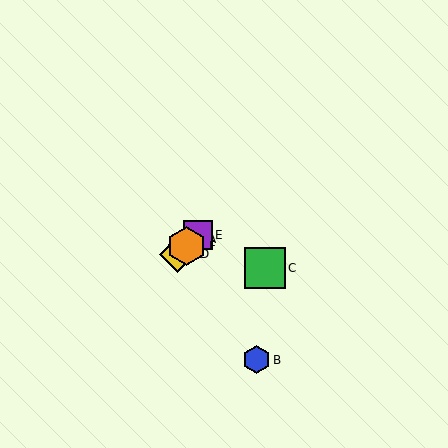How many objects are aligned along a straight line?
4 objects (A, D, E, F) are aligned along a straight line.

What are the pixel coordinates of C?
Object C is at (265, 268).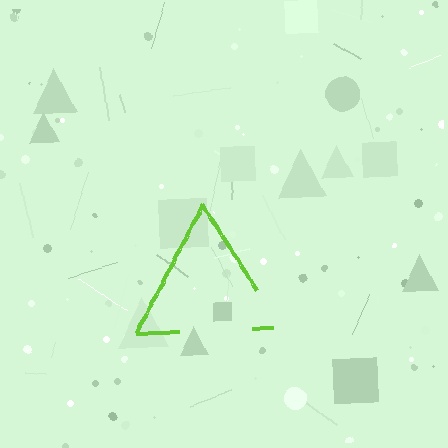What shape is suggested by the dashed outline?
The dashed outline suggests a triangle.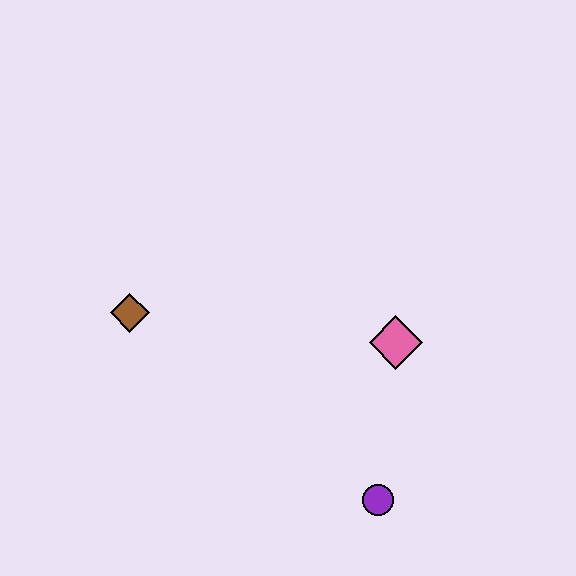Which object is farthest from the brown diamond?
The purple circle is farthest from the brown diamond.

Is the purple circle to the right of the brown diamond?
Yes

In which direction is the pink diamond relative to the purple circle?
The pink diamond is above the purple circle.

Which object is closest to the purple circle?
The pink diamond is closest to the purple circle.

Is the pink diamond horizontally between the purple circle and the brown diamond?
No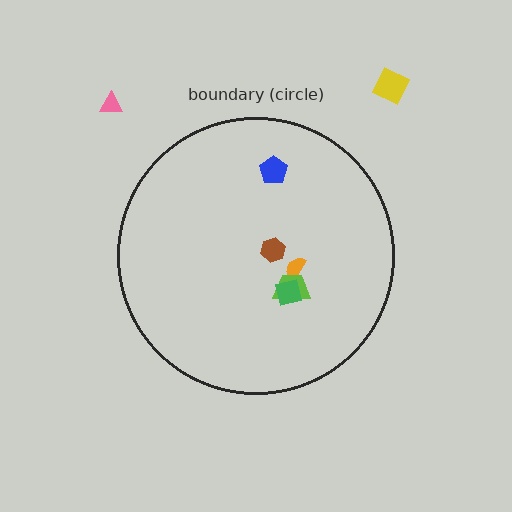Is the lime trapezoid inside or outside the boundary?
Inside.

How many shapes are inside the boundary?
5 inside, 2 outside.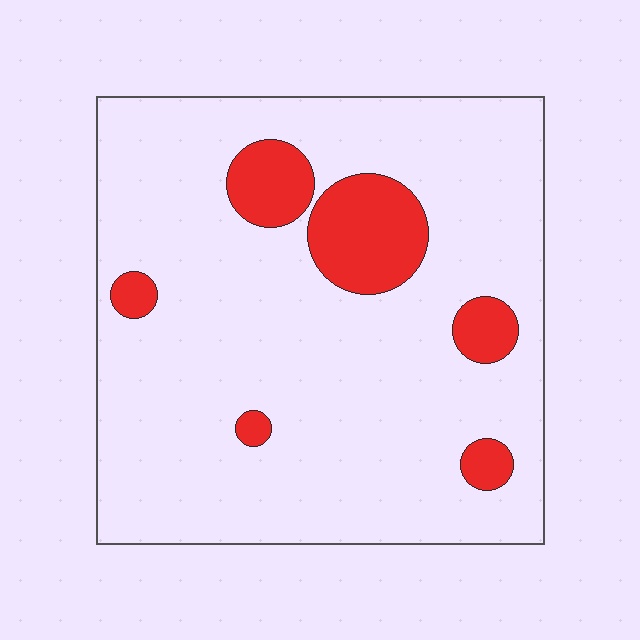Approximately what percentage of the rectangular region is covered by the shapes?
Approximately 15%.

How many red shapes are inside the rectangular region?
6.